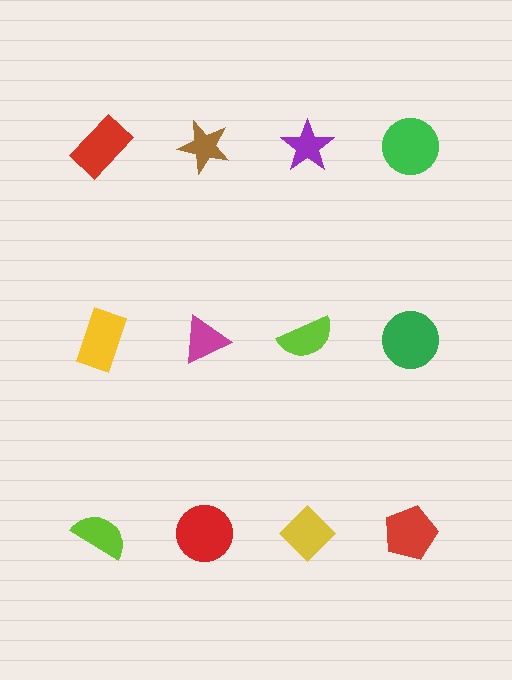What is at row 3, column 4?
A red pentagon.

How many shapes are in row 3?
4 shapes.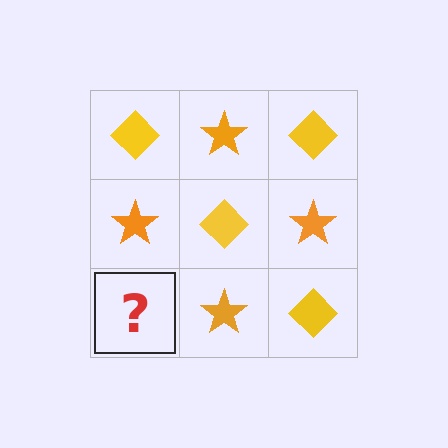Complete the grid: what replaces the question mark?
The question mark should be replaced with a yellow diamond.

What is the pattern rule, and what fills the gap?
The rule is that it alternates yellow diamond and orange star in a checkerboard pattern. The gap should be filled with a yellow diamond.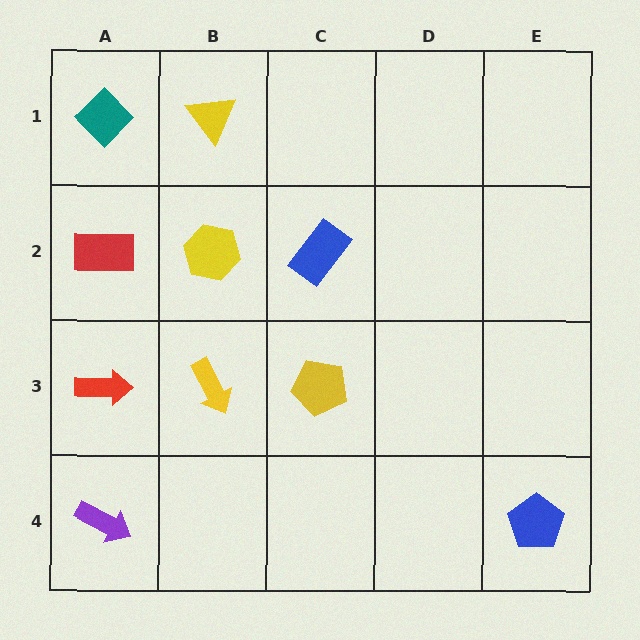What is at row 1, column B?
A yellow triangle.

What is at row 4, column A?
A purple arrow.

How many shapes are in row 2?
3 shapes.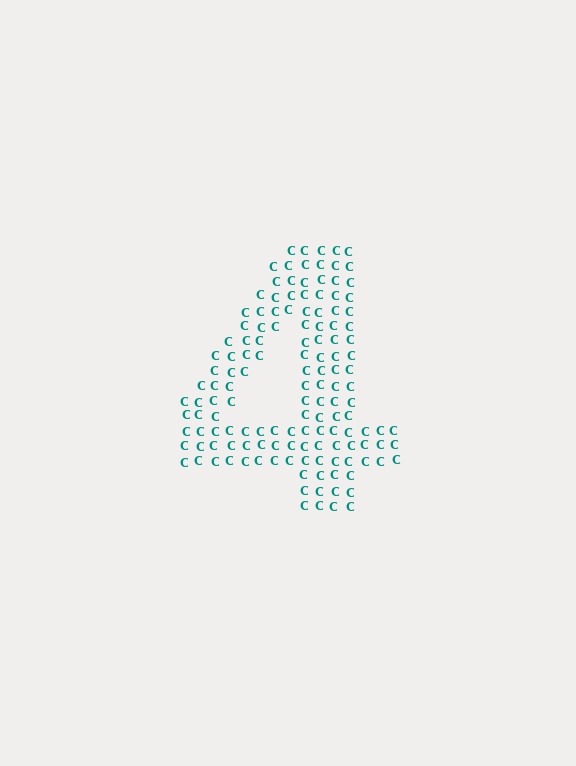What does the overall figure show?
The overall figure shows the digit 4.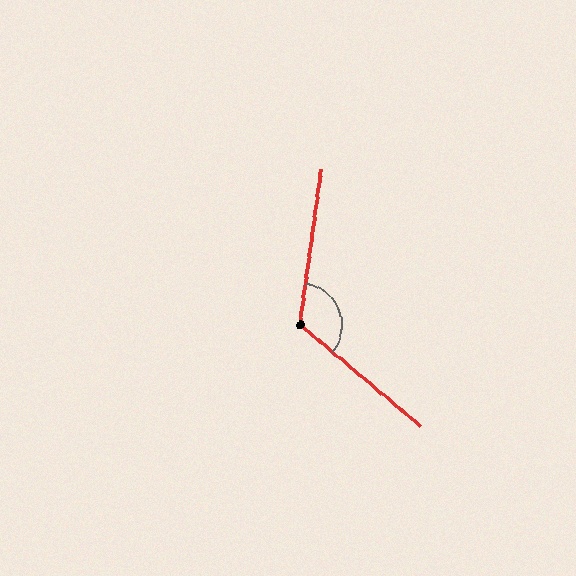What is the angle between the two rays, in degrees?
Approximately 122 degrees.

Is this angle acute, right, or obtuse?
It is obtuse.